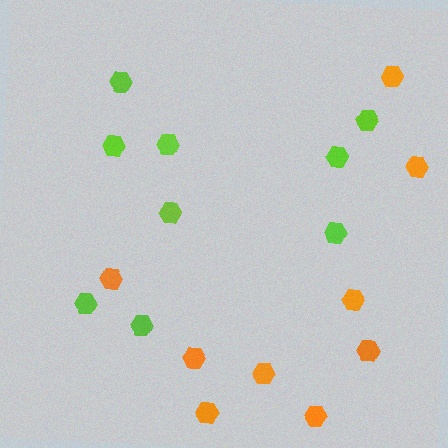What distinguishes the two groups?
There are 2 groups: one group of lime hexagons (9) and one group of orange hexagons (9).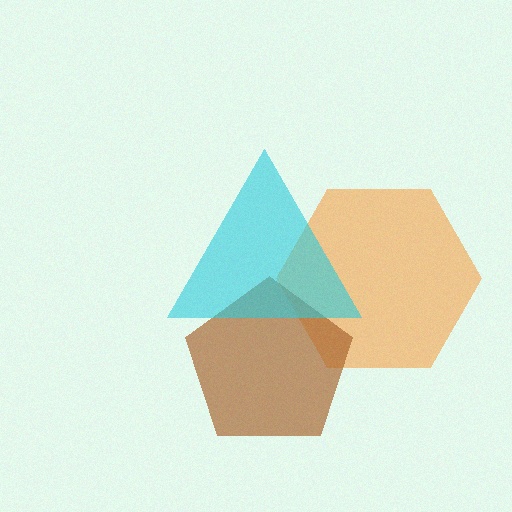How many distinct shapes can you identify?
There are 3 distinct shapes: an orange hexagon, a brown pentagon, a cyan triangle.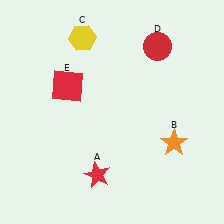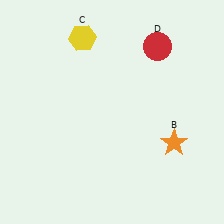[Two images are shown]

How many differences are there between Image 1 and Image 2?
There are 2 differences between the two images.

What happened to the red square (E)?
The red square (E) was removed in Image 2. It was in the top-left area of Image 1.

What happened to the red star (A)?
The red star (A) was removed in Image 2. It was in the bottom-left area of Image 1.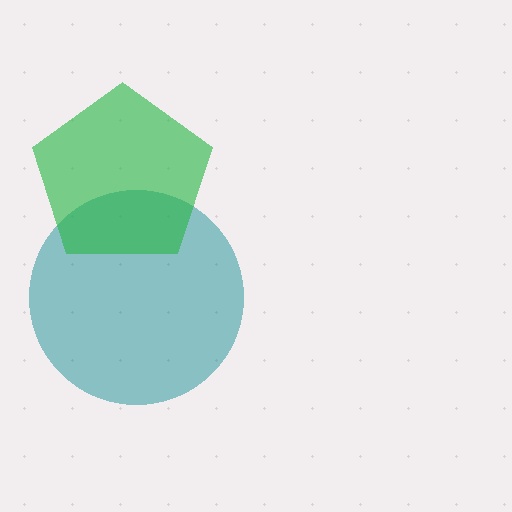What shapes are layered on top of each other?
The layered shapes are: a teal circle, a green pentagon.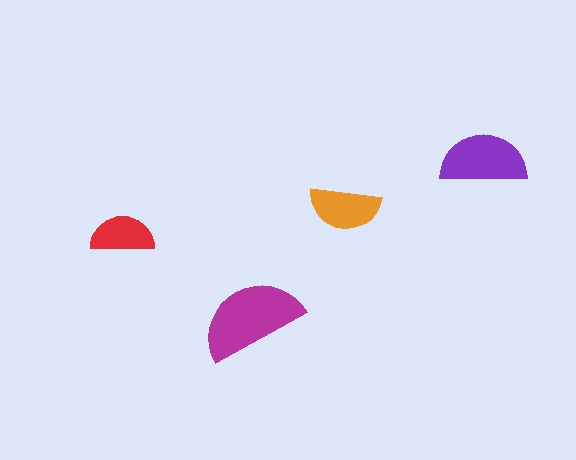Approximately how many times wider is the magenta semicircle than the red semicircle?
About 1.5 times wider.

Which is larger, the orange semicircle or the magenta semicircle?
The magenta one.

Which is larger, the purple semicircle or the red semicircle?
The purple one.